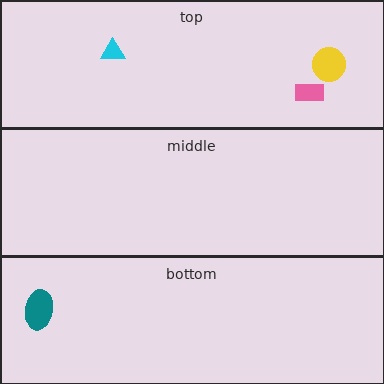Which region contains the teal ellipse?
The bottom region.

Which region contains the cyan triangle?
The top region.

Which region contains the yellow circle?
The top region.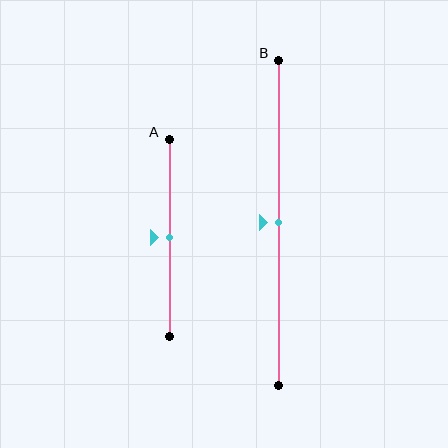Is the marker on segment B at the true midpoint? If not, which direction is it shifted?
Yes, the marker on segment B is at the true midpoint.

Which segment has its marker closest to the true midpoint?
Segment A has its marker closest to the true midpoint.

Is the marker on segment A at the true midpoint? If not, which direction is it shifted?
Yes, the marker on segment A is at the true midpoint.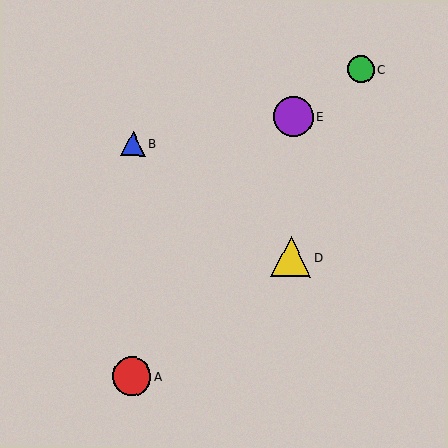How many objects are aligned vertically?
2 objects (D, E) are aligned vertically.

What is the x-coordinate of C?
Object C is at x≈360.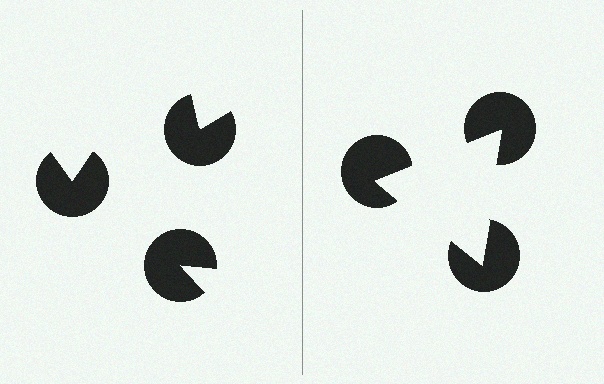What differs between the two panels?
The pac-man discs are positioned identically on both sides; only the wedge orientations differ. On the right they align to a triangle; on the left they are misaligned.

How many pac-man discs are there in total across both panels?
6 — 3 on each side.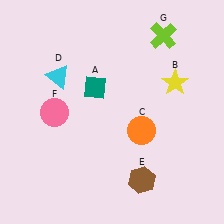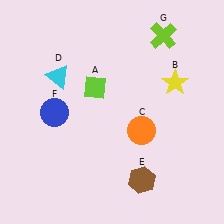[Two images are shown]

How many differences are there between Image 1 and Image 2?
There are 2 differences between the two images.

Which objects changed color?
A changed from teal to lime. F changed from pink to blue.